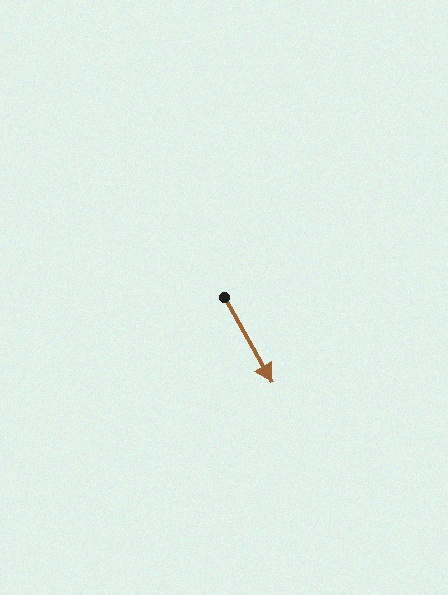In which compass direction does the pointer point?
Southeast.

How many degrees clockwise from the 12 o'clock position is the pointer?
Approximately 150 degrees.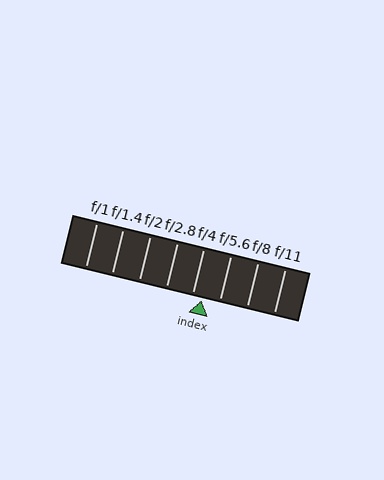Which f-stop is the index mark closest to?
The index mark is closest to f/4.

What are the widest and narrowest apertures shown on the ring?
The widest aperture shown is f/1 and the narrowest is f/11.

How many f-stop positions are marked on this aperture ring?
There are 8 f-stop positions marked.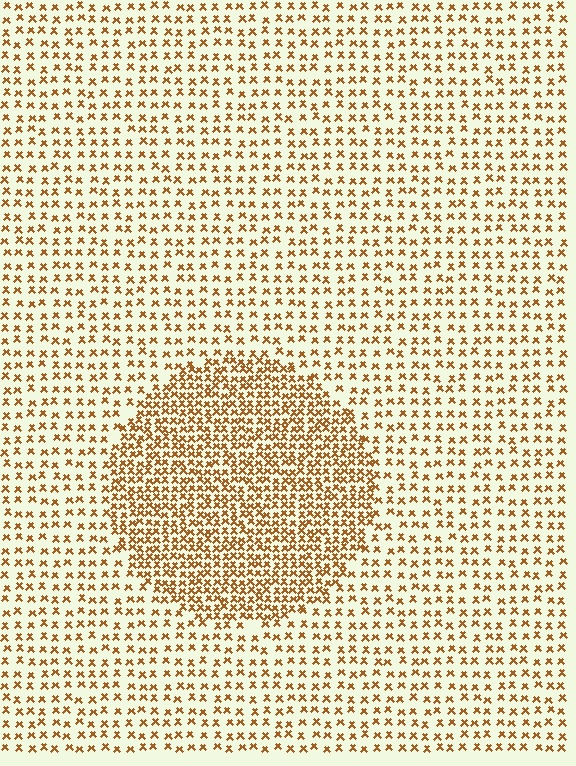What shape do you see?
I see a circle.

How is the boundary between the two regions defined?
The boundary is defined by a change in element density (approximately 2.1x ratio). All elements are the same color, size, and shape.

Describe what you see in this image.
The image contains small brown elements arranged at two different densities. A circle-shaped region is visible where the elements are more densely packed than the surrounding area.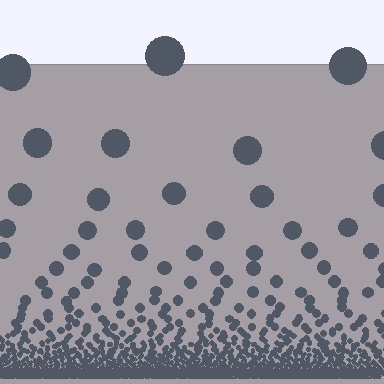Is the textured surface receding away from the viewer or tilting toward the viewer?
The surface appears to tilt toward the viewer. Texture elements get larger and sparser toward the top.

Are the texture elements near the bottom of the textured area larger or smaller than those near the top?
Smaller. The gradient is inverted — elements near the bottom are smaller and denser.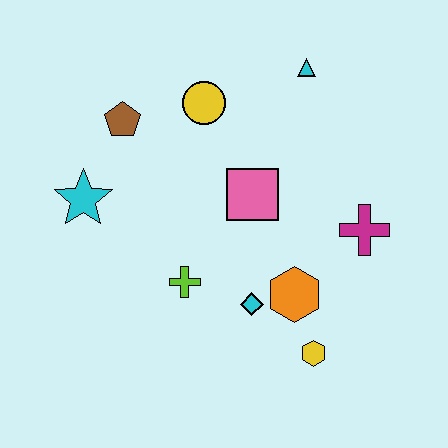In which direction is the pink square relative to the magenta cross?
The pink square is to the left of the magenta cross.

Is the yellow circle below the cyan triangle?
Yes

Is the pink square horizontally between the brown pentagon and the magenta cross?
Yes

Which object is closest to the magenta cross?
The orange hexagon is closest to the magenta cross.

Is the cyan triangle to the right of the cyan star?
Yes